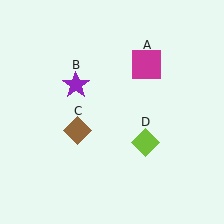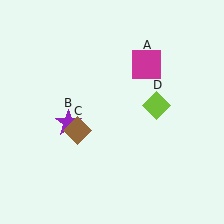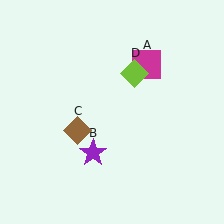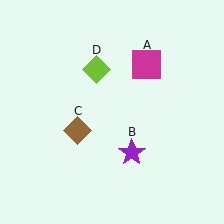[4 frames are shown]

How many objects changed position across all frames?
2 objects changed position: purple star (object B), lime diamond (object D).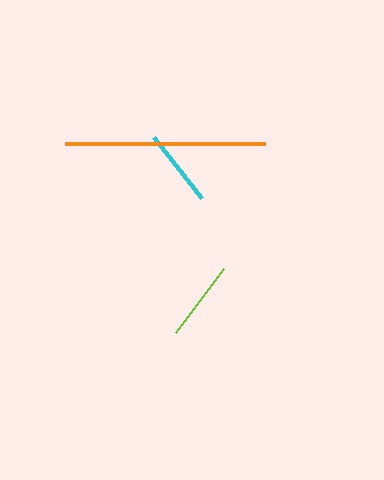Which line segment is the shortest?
The cyan line is the shortest at approximately 77 pixels.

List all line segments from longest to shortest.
From longest to shortest: orange, lime, cyan.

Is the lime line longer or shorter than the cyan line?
The lime line is longer than the cyan line.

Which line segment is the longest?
The orange line is the longest at approximately 200 pixels.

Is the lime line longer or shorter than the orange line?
The orange line is longer than the lime line.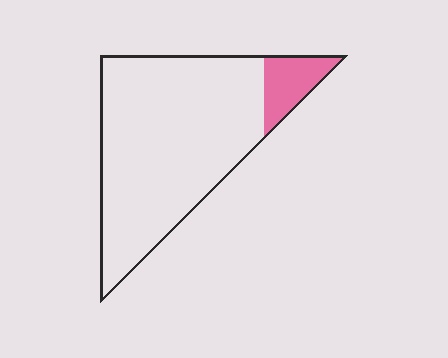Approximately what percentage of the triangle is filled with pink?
Approximately 10%.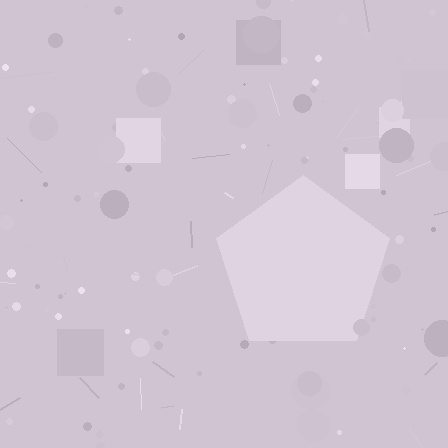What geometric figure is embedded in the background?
A pentagon is embedded in the background.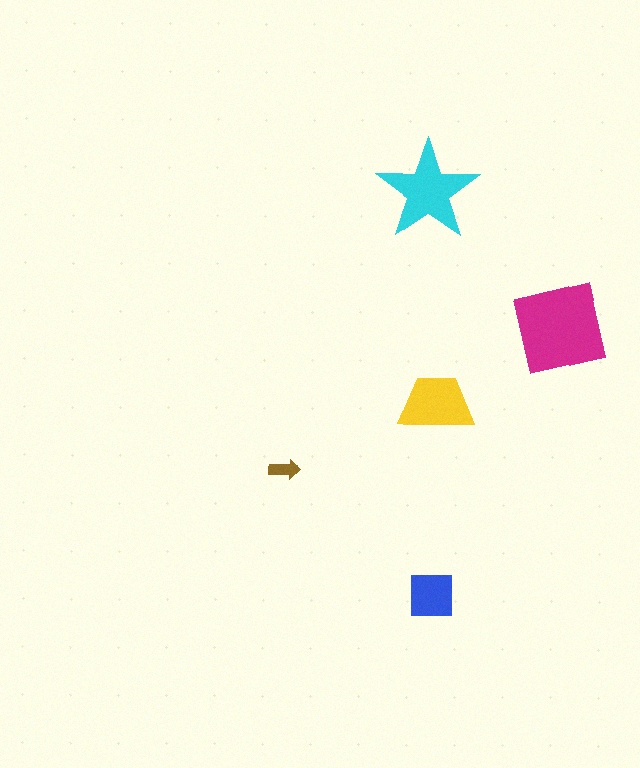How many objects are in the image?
There are 5 objects in the image.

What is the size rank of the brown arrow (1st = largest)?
5th.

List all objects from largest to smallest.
The magenta square, the cyan star, the yellow trapezoid, the blue square, the brown arrow.